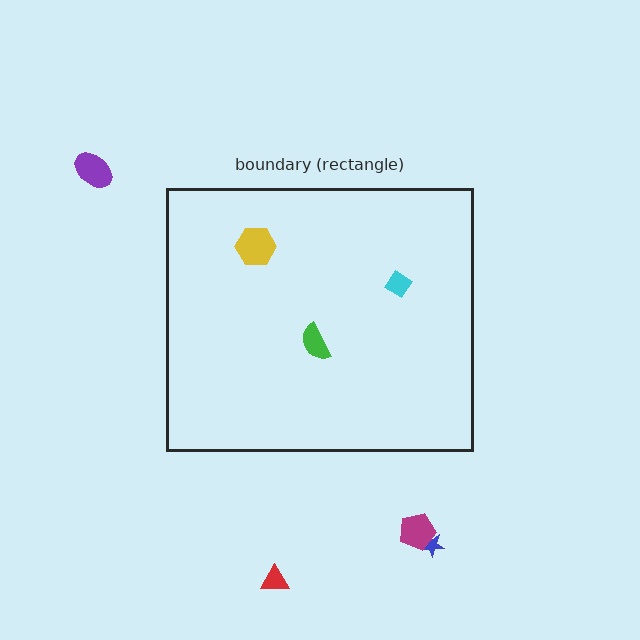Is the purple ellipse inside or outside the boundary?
Outside.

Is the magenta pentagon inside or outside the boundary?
Outside.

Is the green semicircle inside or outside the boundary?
Inside.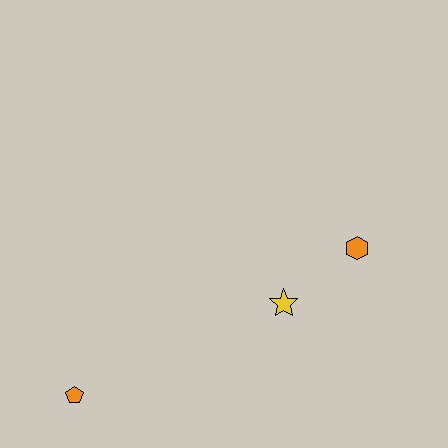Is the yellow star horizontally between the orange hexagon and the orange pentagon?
Yes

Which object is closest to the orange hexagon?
The yellow star is closest to the orange hexagon.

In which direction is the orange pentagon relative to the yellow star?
The orange pentagon is to the left of the yellow star.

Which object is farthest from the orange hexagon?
The orange pentagon is farthest from the orange hexagon.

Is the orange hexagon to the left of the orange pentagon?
No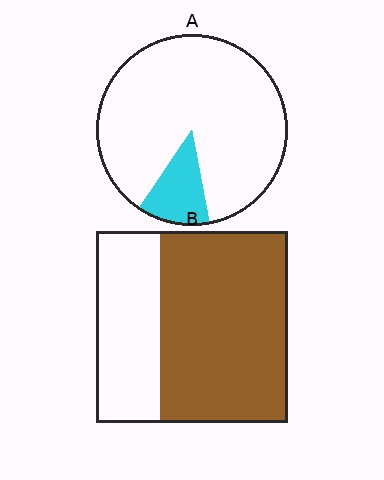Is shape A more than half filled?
No.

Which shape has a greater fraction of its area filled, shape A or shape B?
Shape B.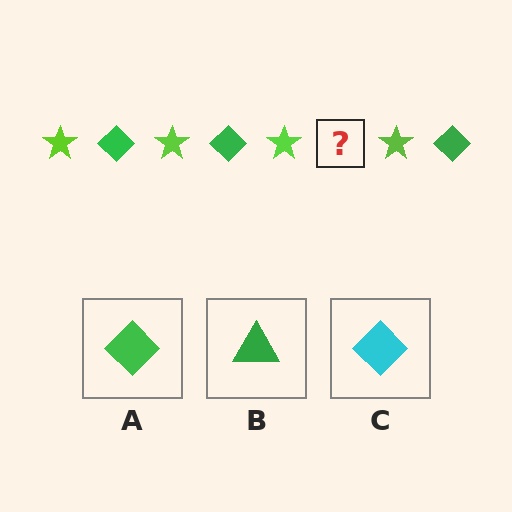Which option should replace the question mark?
Option A.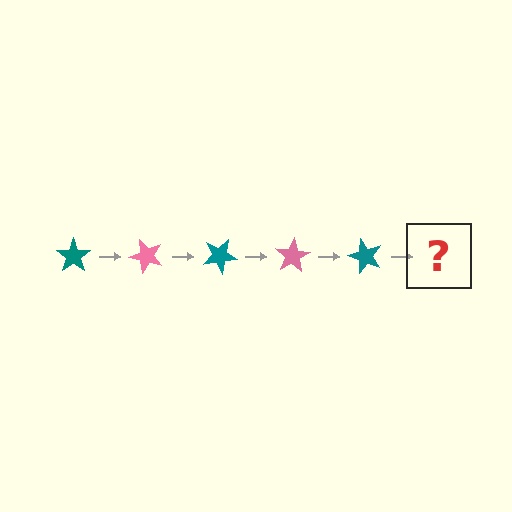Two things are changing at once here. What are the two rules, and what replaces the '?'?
The two rules are that it rotates 50 degrees each step and the color cycles through teal and pink. The '?' should be a pink star, rotated 250 degrees from the start.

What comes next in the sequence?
The next element should be a pink star, rotated 250 degrees from the start.